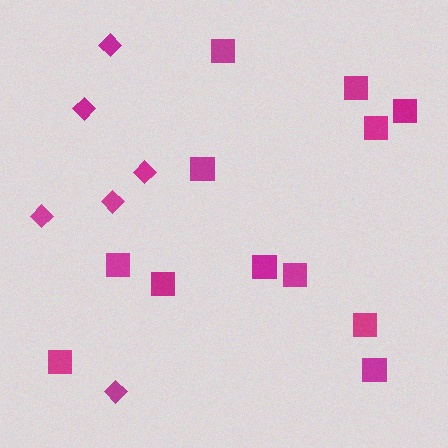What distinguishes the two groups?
There are 2 groups: one group of squares (12) and one group of diamonds (6).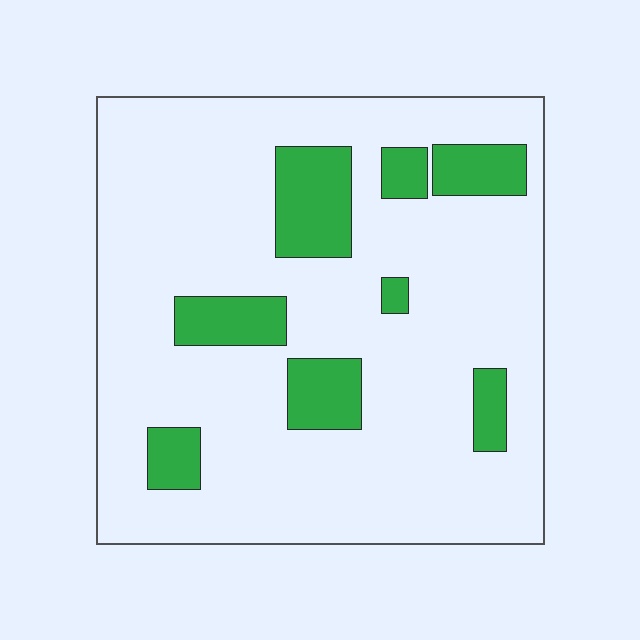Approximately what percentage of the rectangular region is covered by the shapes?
Approximately 15%.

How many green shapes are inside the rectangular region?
8.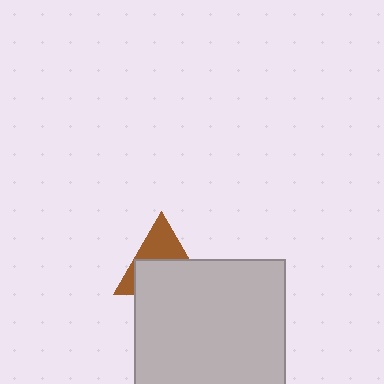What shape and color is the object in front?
The object in front is a light gray square.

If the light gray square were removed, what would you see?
You would see the complete brown triangle.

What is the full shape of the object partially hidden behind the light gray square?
The partially hidden object is a brown triangle.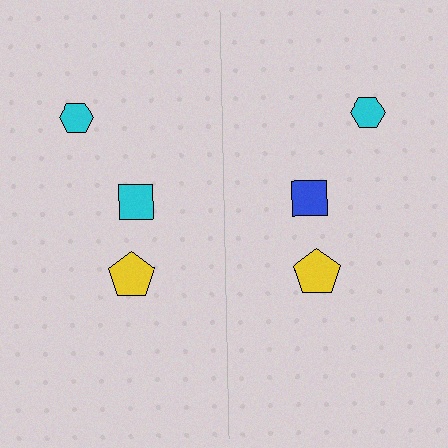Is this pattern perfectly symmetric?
No, the pattern is not perfectly symmetric. The blue square on the right side breaks the symmetry — its mirror counterpart is cyan.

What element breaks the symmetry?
The blue square on the right side breaks the symmetry — its mirror counterpart is cyan.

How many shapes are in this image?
There are 6 shapes in this image.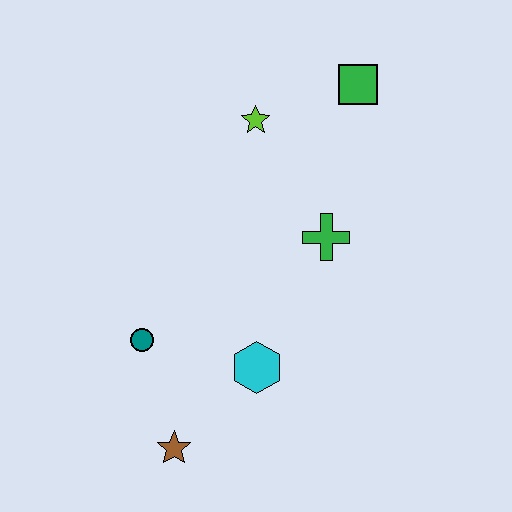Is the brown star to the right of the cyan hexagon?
No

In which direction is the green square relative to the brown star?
The green square is above the brown star.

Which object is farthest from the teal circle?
The green square is farthest from the teal circle.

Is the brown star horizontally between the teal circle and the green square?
Yes